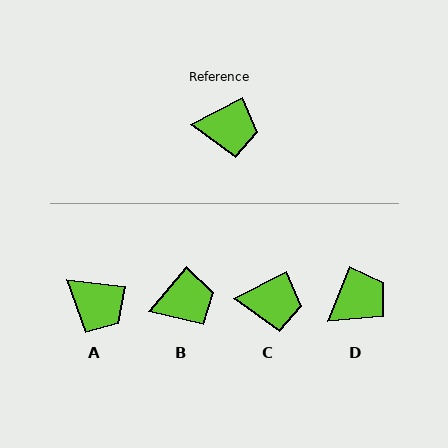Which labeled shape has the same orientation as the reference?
C.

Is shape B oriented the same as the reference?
No, it is off by about 23 degrees.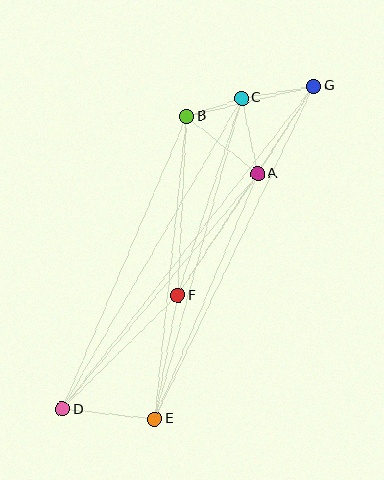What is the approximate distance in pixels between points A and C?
The distance between A and C is approximately 77 pixels.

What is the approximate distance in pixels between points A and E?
The distance between A and E is approximately 266 pixels.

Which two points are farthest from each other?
Points D and G are farthest from each other.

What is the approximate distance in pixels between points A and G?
The distance between A and G is approximately 103 pixels.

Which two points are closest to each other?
Points B and C are closest to each other.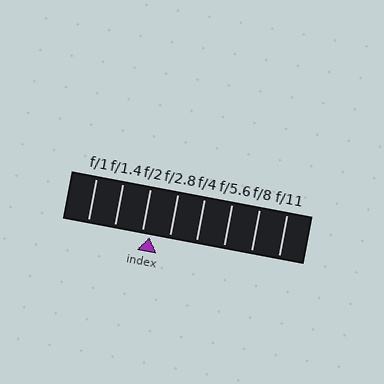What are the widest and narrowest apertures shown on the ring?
The widest aperture shown is f/1 and the narrowest is f/11.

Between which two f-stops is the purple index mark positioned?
The index mark is between f/2 and f/2.8.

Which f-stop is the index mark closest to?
The index mark is closest to f/2.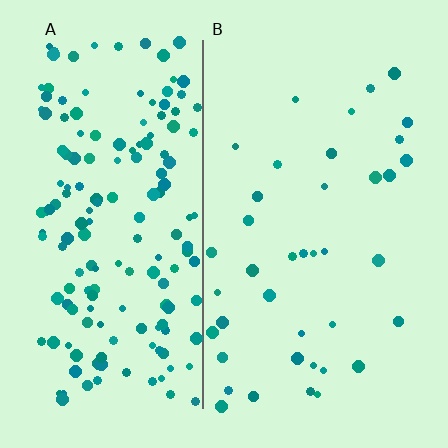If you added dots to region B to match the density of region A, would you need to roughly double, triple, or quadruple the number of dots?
Approximately quadruple.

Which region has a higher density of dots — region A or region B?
A (the left).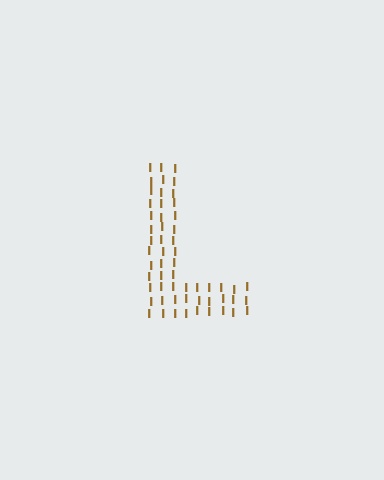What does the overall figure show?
The overall figure shows the letter L.